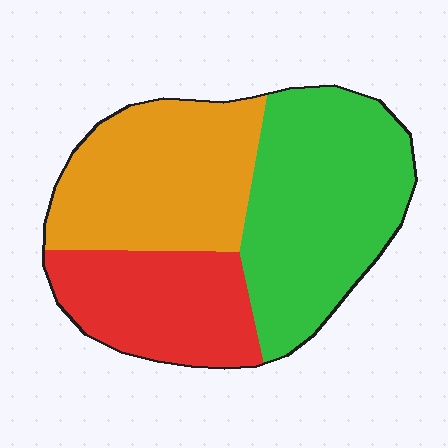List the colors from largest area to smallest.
From largest to smallest: green, orange, red.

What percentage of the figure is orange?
Orange takes up about one third (1/3) of the figure.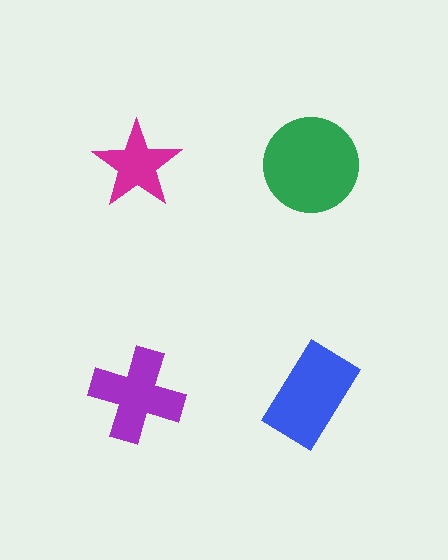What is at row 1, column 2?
A green circle.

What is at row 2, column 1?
A purple cross.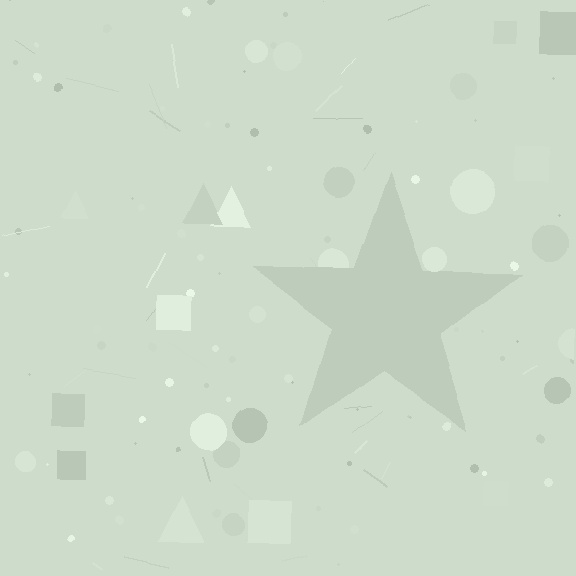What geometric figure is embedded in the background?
A star is embedded in the background.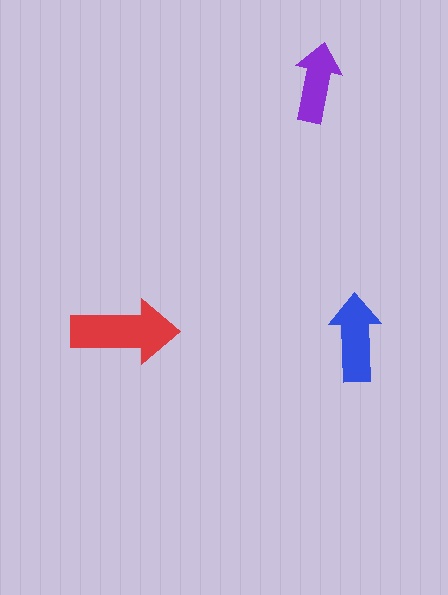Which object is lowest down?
The blue arrow is bottommost.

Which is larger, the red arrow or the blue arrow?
The red one.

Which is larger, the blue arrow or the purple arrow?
The blue one.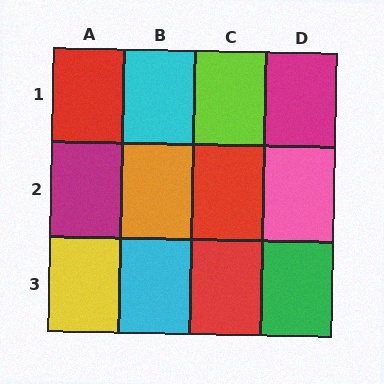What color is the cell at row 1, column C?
Lime.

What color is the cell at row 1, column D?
Magenta.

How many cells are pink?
1 cell is pink.